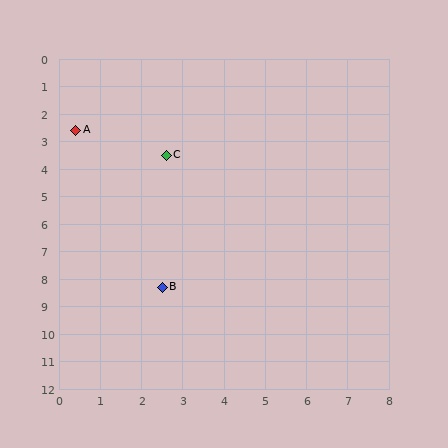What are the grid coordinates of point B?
Point B is at approximately (2.5, 8.3).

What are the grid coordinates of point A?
Point A is at approximately (0.4, 2.6).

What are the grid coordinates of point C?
Point C is at approximately (2.6, 3.5).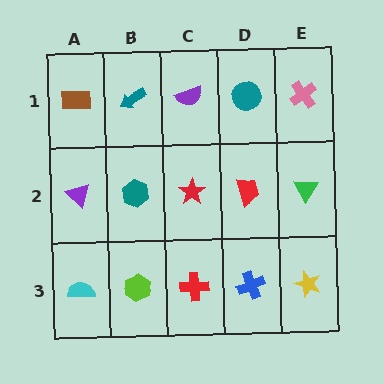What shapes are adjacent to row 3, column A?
A purple triangle (row 2, column A), a lime hexagon (row 3, column B).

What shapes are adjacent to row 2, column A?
A brown rectangle (row 1, column A), a cyan semicircle (row 3, column A), a teal hexagon (row 2, column B).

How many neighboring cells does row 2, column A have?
3.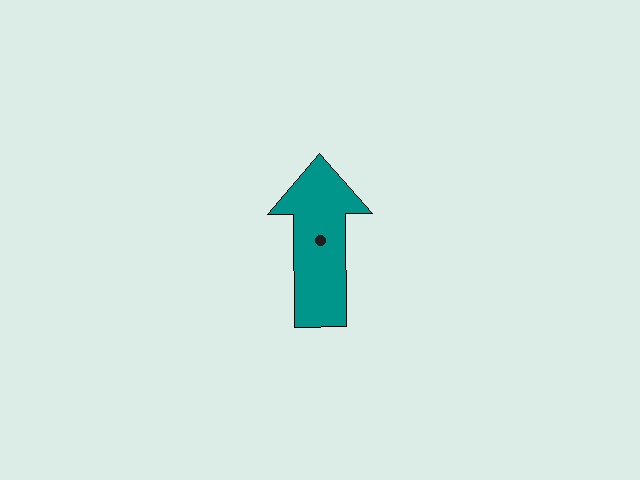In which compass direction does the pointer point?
North.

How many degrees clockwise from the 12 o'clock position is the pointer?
Approximately 360 degrees.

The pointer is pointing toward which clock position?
Roughly 12 o'clock.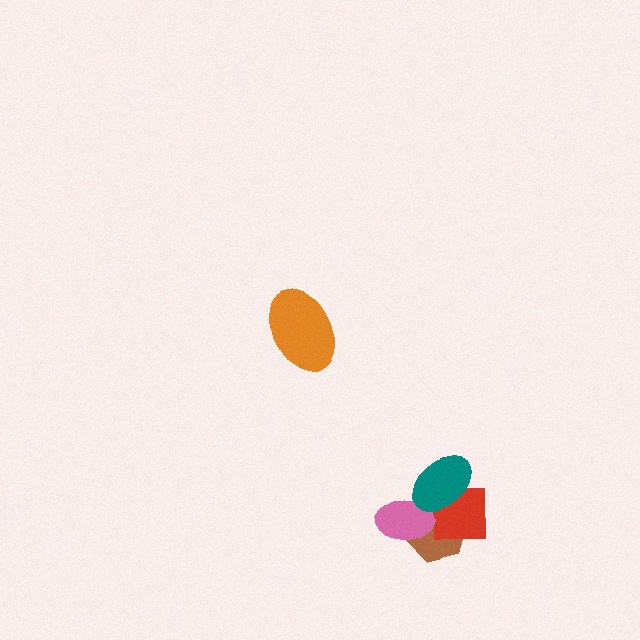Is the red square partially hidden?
Yes, it is partially covered by another shape.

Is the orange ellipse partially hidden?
No, no other shape covers it.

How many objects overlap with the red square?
2 objects overlap with the red square.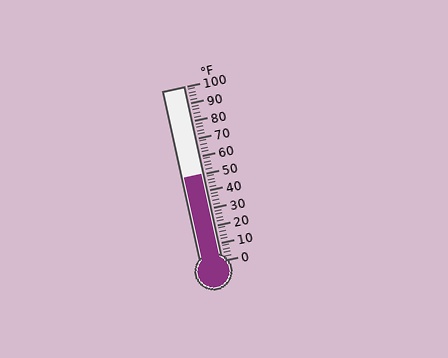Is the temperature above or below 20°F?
The temperature is above 20°F.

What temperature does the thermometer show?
The thermometer shows approximately 50°F.